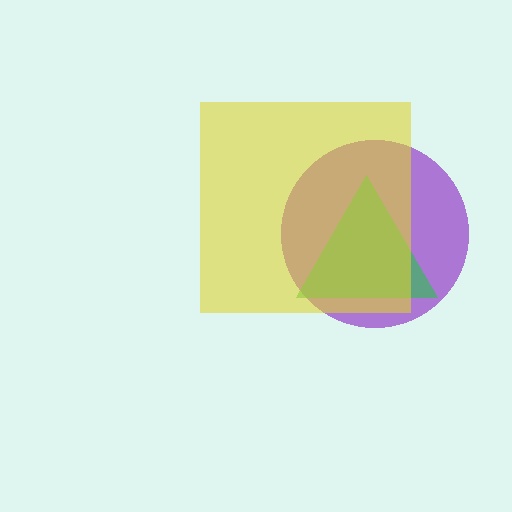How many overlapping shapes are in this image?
There are 3 overlapping shapes in the image.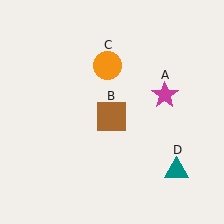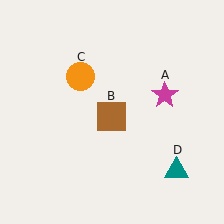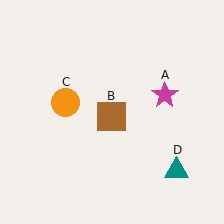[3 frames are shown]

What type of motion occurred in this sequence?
The orange circle (object C) rotated counterclockwise around the center of the scene.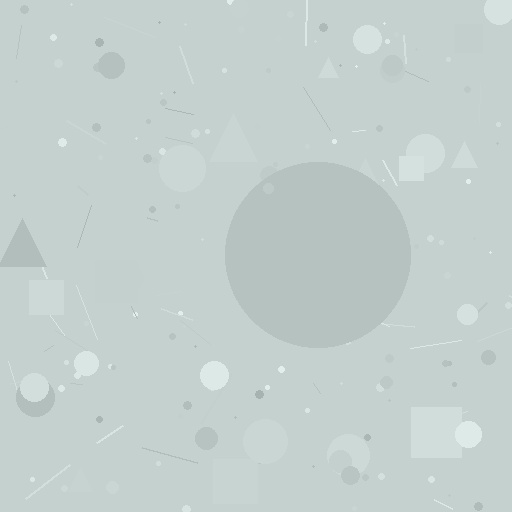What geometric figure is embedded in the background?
A circle is embedded in the background.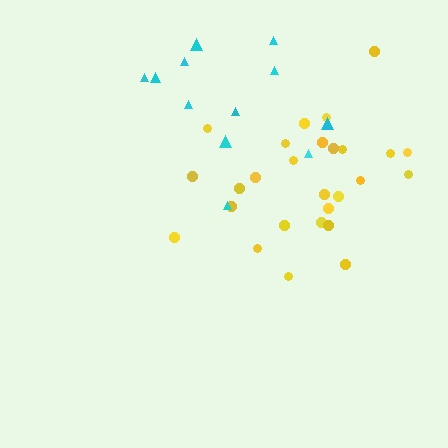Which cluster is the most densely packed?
Yellow.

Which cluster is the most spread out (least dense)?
Cyan.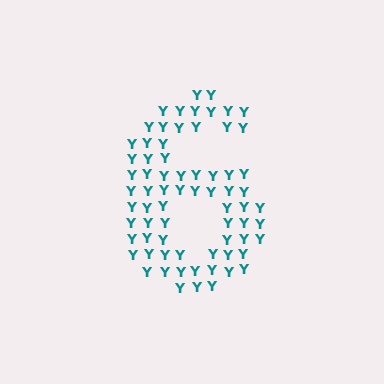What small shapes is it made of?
It is made of small letter Y's.